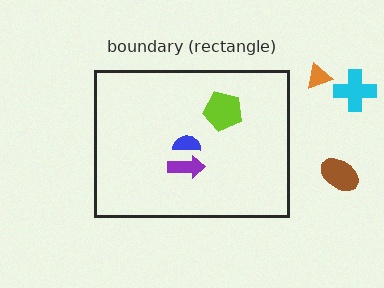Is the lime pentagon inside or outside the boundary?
Inside.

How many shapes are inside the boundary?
3 inside, 3 outside.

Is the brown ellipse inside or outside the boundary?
Outside.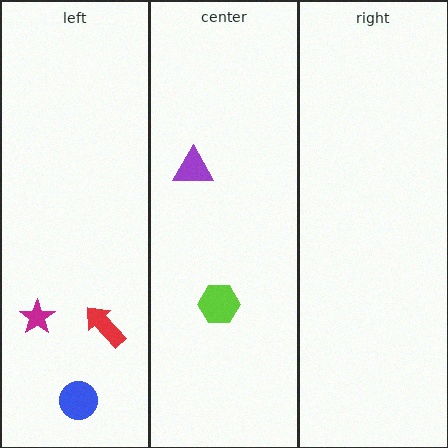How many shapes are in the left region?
3.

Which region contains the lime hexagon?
The center region.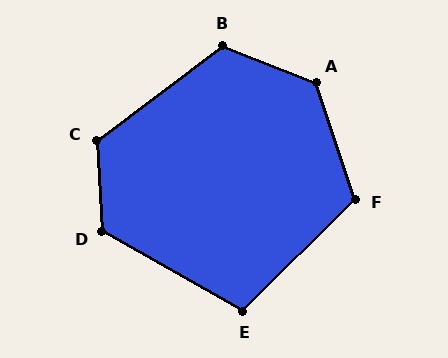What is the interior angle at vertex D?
Approximately 123 degrees (obtuse).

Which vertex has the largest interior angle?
A, at approximately 130 degrees.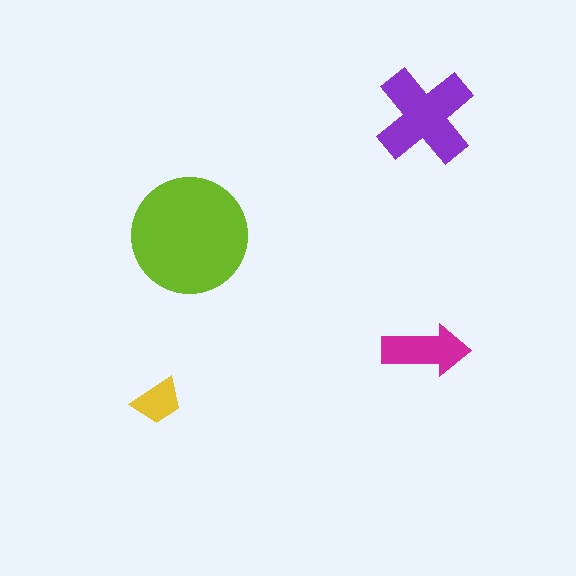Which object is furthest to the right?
The magenta arrow is rightmost.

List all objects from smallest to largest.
The yellow trapezoid, the magenta arrow, the purple cross, the lime circle.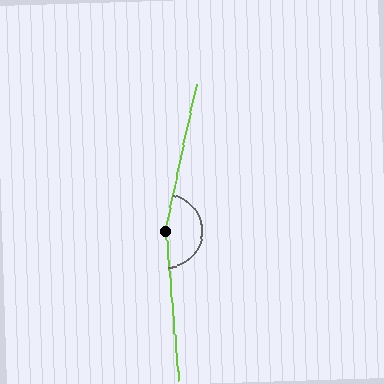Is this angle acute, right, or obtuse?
It is obtuse.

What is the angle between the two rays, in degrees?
Approximately 164 degrees.